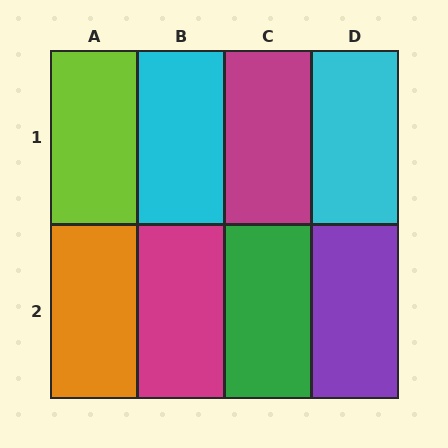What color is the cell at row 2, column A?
Orange.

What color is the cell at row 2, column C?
Green.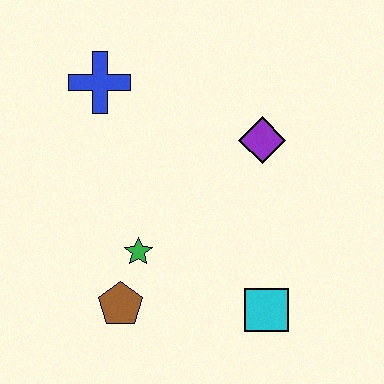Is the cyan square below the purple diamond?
Yes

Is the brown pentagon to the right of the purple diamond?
No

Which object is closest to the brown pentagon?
The green star is closest to the brown pentagon.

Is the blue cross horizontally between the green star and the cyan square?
No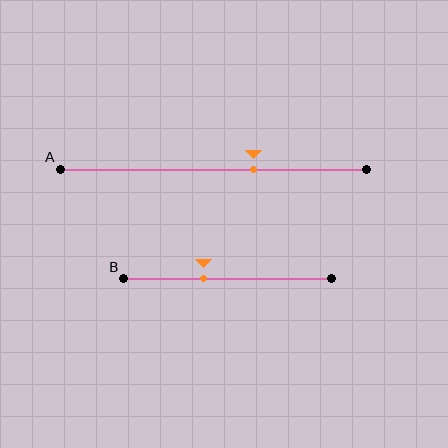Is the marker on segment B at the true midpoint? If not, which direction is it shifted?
No, the marker on segment B is shifted to the left by about 12% of the segment length.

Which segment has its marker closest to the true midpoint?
Segment B has its marker closest to the true midpoint.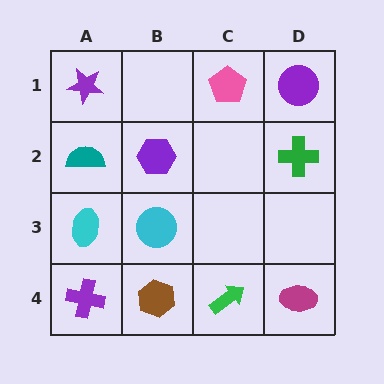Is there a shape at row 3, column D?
No, that cell is empty.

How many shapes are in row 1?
3 shapes.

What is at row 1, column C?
A pink pentagon.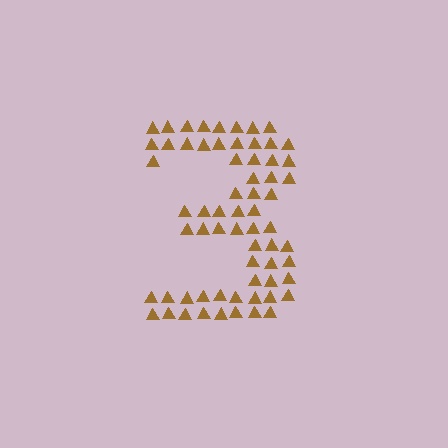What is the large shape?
The large shape is the digit 3.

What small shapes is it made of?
It is made of small triangles.